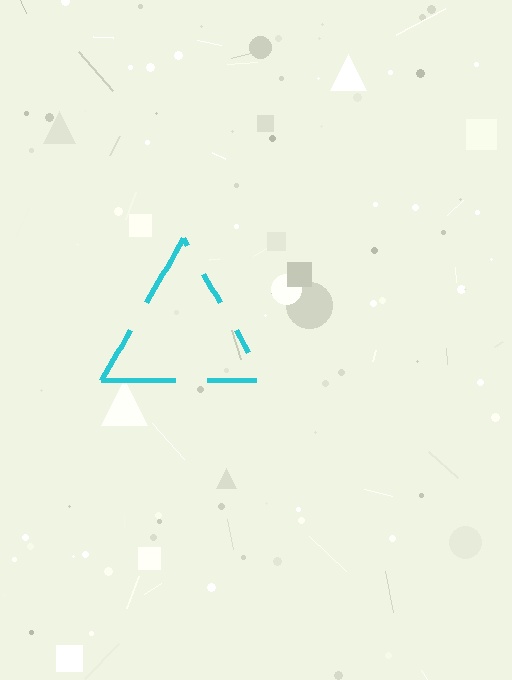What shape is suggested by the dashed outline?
The dashed outline suggests a triangle.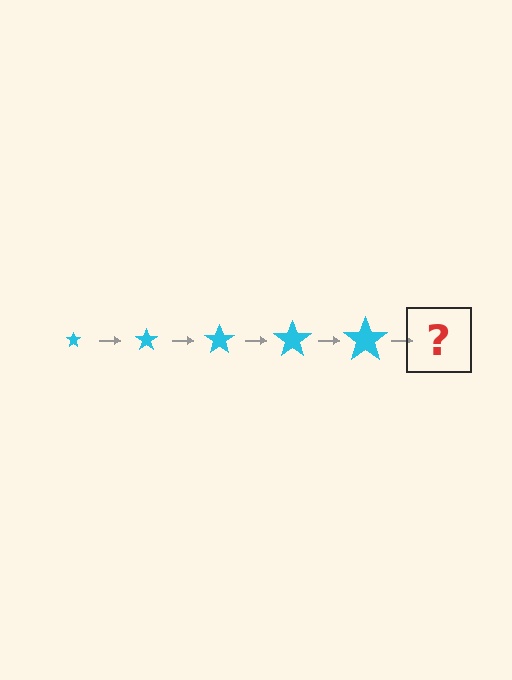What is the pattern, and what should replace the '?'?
The pattern is that the star gets progressively larger each step. The '?' should be a cyan star, larger than the previous one.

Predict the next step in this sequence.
The next step is a cyan star, larger than the previous one.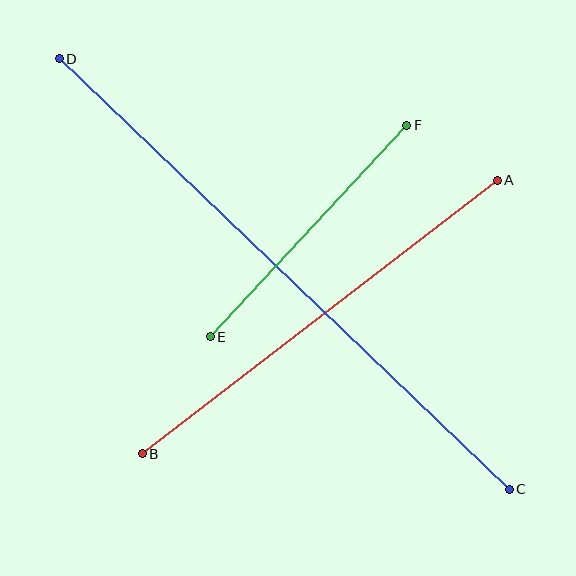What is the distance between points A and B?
The distance is approximately 448 pixels.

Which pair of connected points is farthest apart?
Points C and D are farthest apart.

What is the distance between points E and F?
The distance is approximately 288 pixels.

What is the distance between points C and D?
The distance is approximately 623 pixels.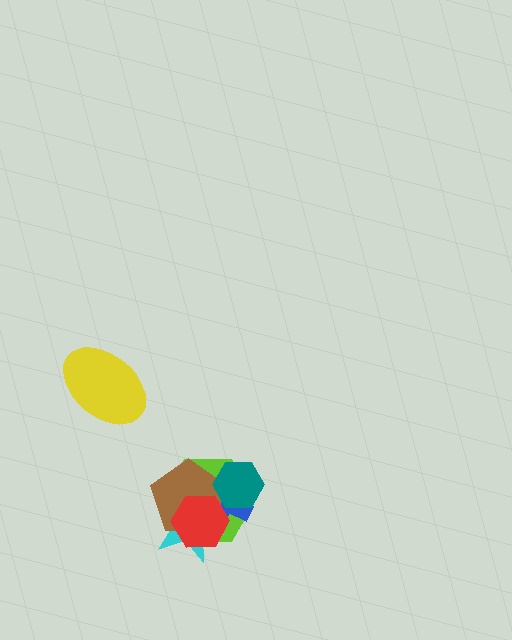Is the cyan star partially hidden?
Yes, it is partially covered by another shape.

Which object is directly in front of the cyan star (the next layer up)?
The brown pentagon is directly in front of the cyan star.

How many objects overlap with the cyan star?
4 objects overlap with the cyan star.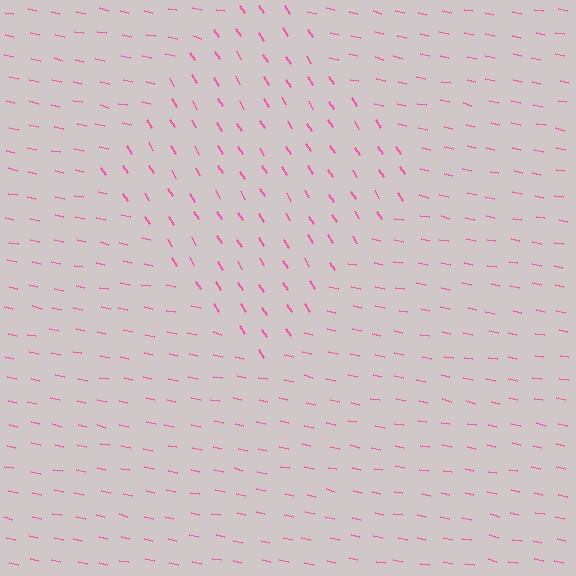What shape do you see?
I see a diamond.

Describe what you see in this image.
The image is filled with small pink line segments. A diamond region in the image has lines oriented differently from the surrounding lines, creating a visible texture boundary.